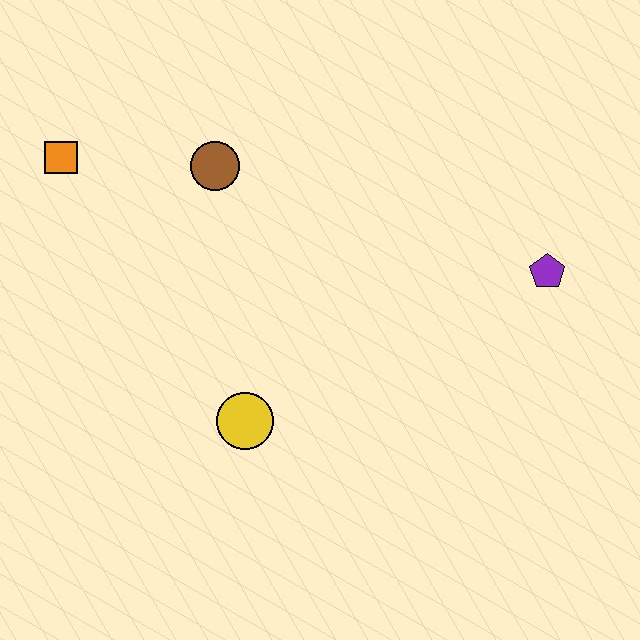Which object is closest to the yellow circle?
The brown circle is closest to the yellow circle.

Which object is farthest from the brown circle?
The purple pentagon is farthest from the brown circle.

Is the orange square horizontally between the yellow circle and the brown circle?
No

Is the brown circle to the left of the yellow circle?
Yes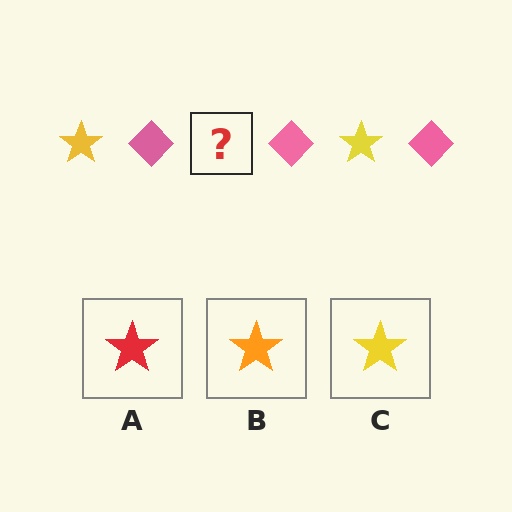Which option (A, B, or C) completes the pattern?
C.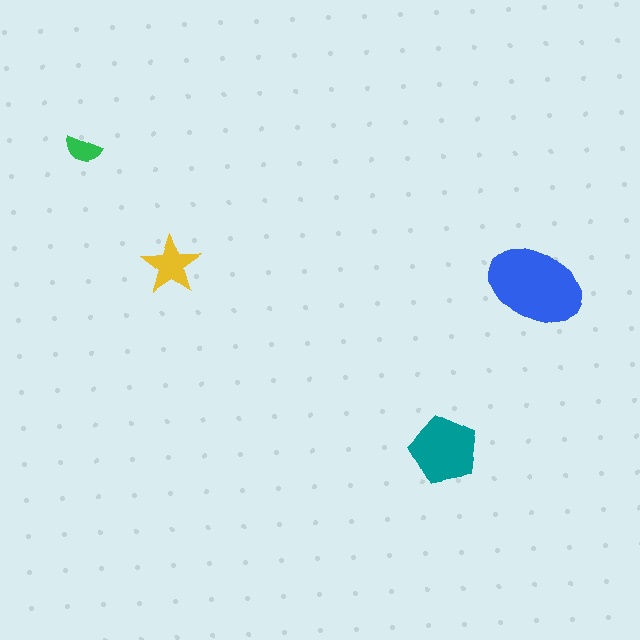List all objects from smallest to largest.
The green semicircle, the yellow star, the teal pentagon, the blue ellipse.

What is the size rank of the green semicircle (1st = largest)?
4th.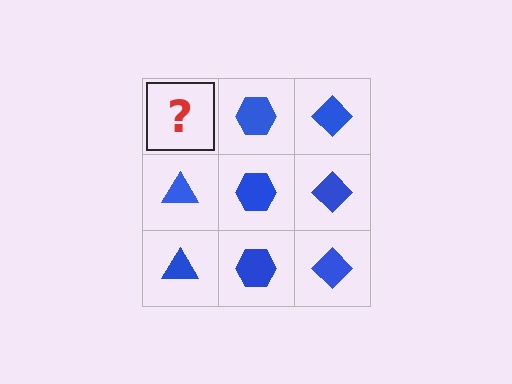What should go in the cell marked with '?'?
The missing cell should contain a blue triangle.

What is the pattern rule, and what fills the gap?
The rule is that each column has a consistent shape. The gap should be filled with a blue triangle.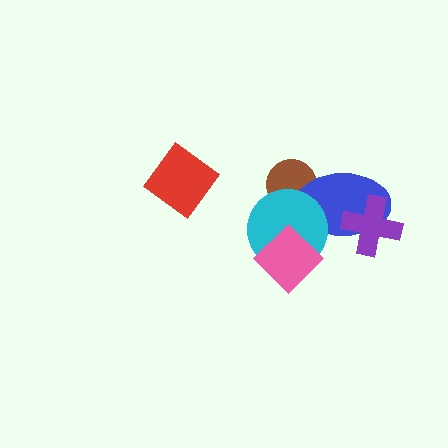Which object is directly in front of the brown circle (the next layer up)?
The blue ellipse is directly in front of the brown circle.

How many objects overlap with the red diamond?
0 objects overlap with the red diamond.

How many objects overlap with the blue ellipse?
3 objects overlap with the blue ellipse.